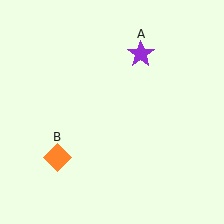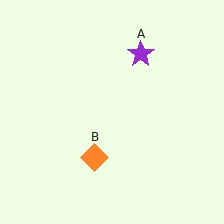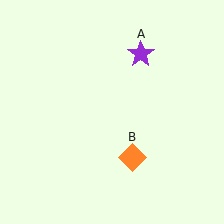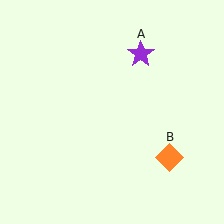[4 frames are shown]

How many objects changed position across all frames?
1 object changed position: orange diamond (object B).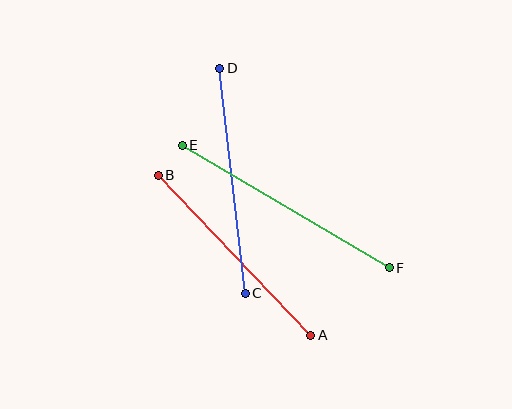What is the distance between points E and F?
The distance is approximately 241 pixels.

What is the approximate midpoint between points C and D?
The midpoint is at approximately (233, 181) pixels.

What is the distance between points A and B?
The distance is approximately 221 pixels.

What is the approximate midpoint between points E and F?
The midpoint is at approximately (286, 207) pixels.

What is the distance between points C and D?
The distance is approximately 226 pixels.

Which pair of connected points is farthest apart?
Points E and F are farthest apart.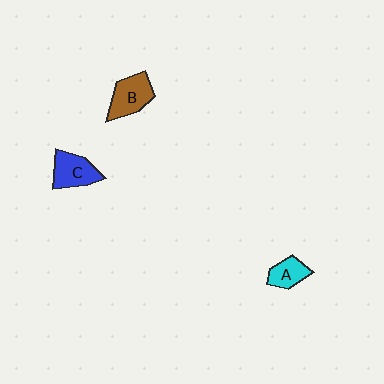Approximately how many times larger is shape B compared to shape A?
Approximately 1.5 times.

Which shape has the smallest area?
Shape A (cyan).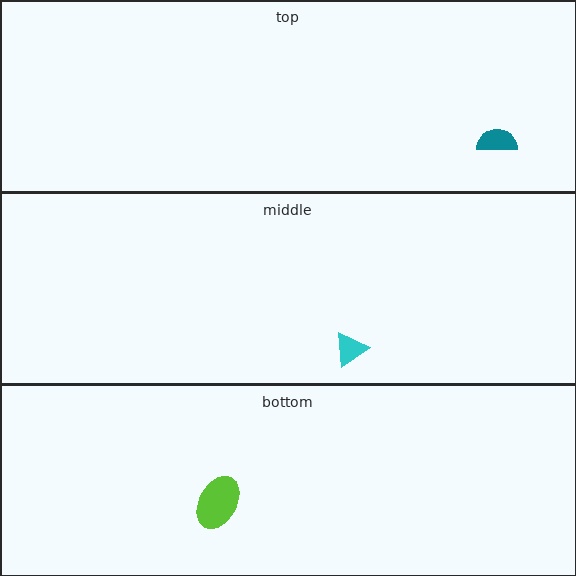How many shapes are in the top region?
1.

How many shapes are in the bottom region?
1.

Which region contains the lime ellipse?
The bottom region.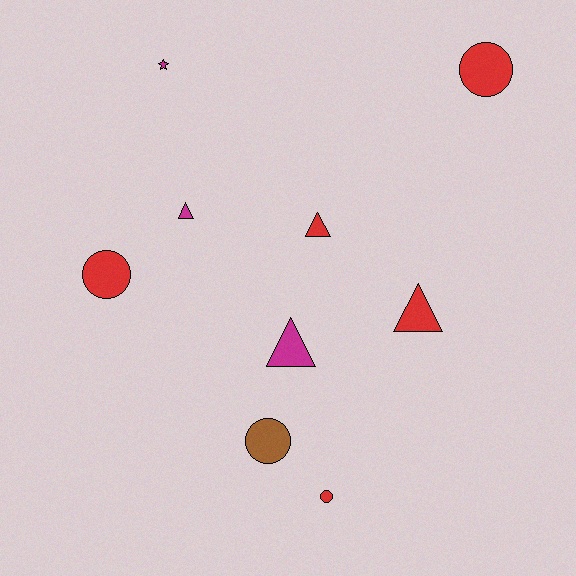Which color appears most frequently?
Red, with 5 objects.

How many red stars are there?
There are no red stars.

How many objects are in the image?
There are 9 objects.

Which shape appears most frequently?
Triangle, with 4 objects.